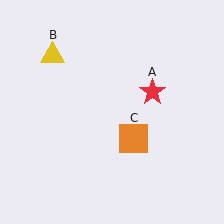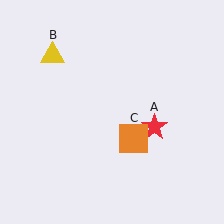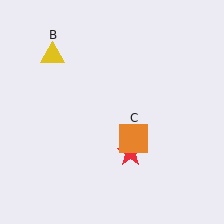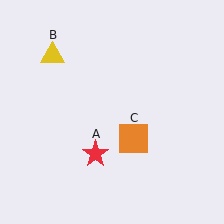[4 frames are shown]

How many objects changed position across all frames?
1 object changed position: red star (object A).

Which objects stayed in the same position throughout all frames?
Yellow triangle (object B) and orange square (object C) remained stationary.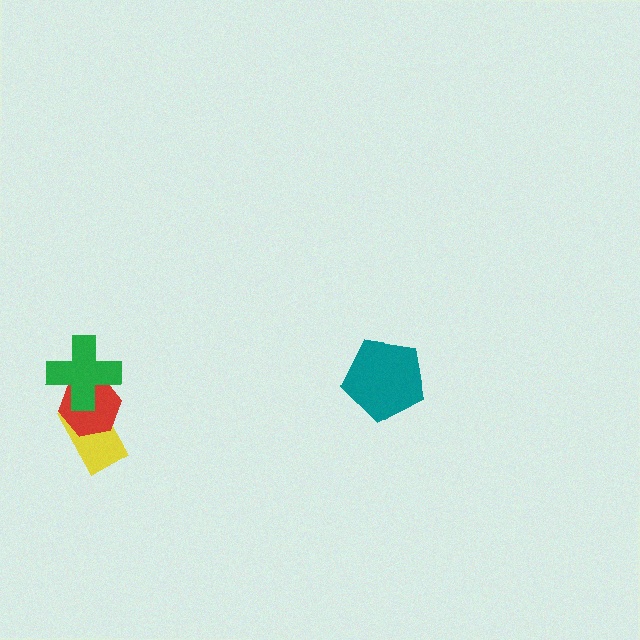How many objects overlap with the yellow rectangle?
2 objects overlap with the yellow rectangle.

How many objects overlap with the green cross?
2 objects overlap with the green cross.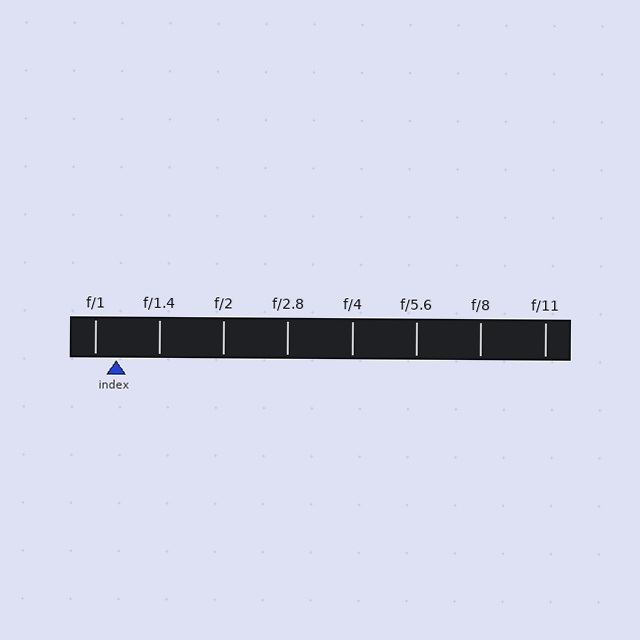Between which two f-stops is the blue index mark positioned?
The index mark is between f/1 and f/1.4.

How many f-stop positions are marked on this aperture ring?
There are 8 f-stop positions marked.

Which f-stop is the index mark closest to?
The index mark is closest to f/1.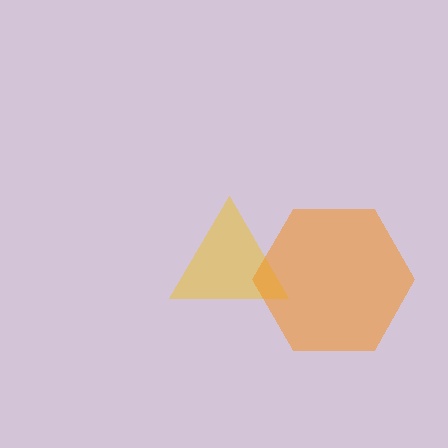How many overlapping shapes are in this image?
There are 2 overlapping shapes in the image.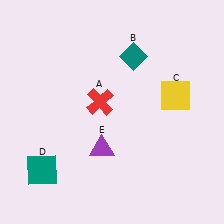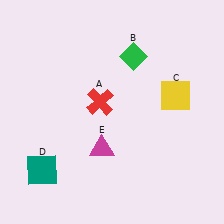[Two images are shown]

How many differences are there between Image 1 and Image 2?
There are 2 differences between the two images.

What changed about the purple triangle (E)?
In Image 1, E is purple. In Image 2, it changed to magenta.